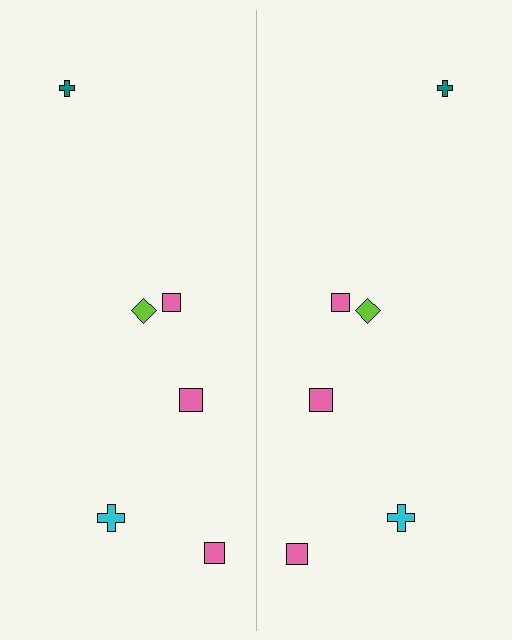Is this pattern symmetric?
Yes, this pattern has bilateral (reflection) symmetry.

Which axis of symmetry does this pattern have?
The pattern has a vertical axis of symmetry running through the center of the image.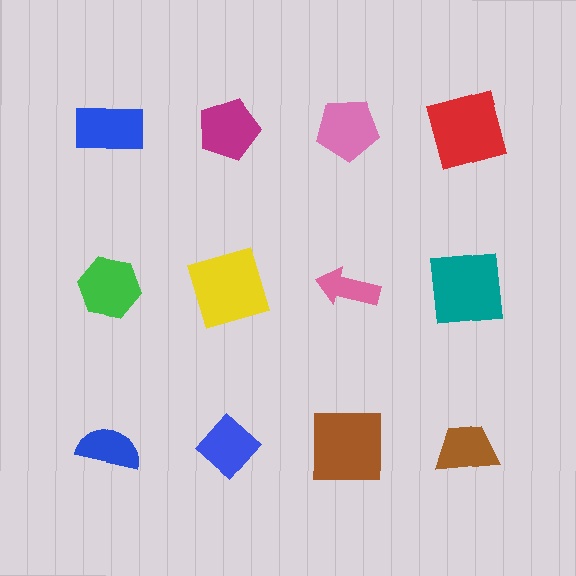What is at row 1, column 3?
A pink pentagon.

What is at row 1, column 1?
A blue rectangle.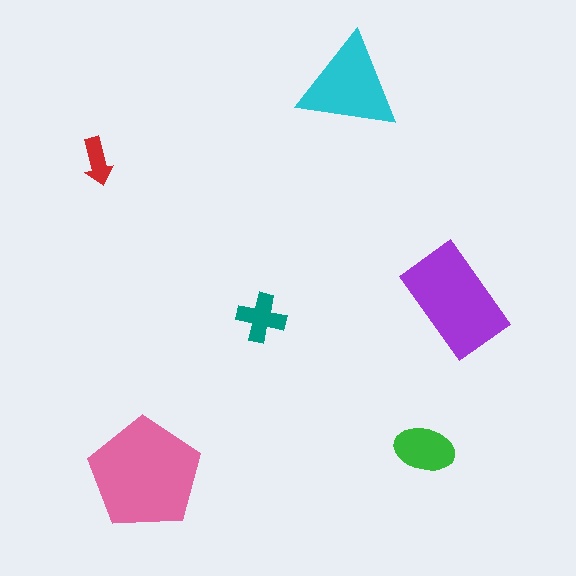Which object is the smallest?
The red arrow.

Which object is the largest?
The pink pentagon.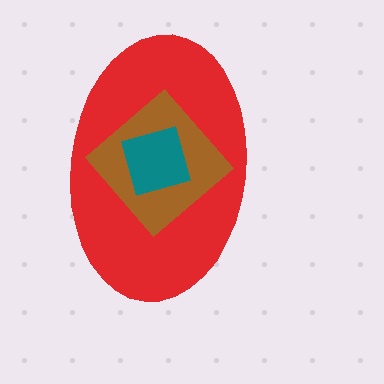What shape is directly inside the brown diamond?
The teal square.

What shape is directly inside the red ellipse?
The brown diamond.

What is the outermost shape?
The red ellipse.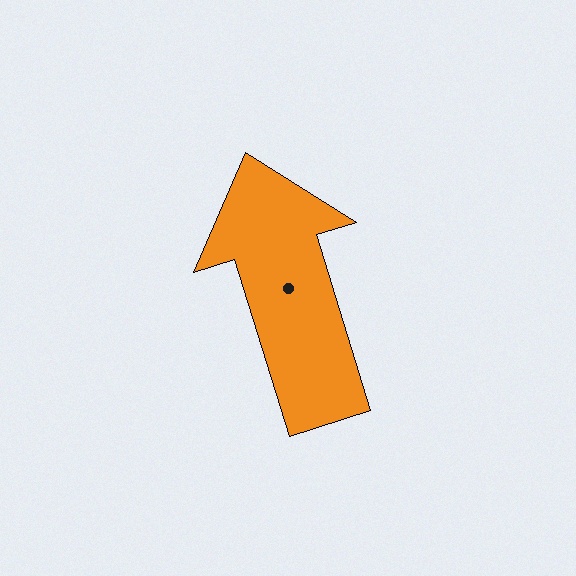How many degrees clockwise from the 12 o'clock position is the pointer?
Approximately 343 degrees.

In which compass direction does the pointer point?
North.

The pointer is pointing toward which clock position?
Roughly 11 o'clock.